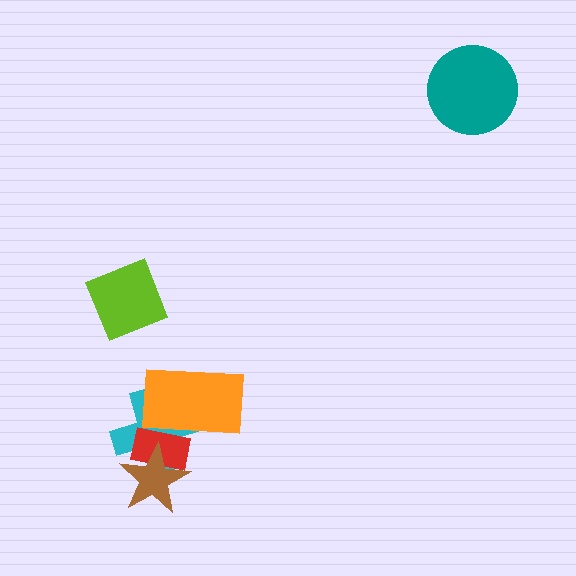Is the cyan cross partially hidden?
Yes, it is partially covered by another shape.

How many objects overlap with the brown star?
2 objects overlap with the brown star.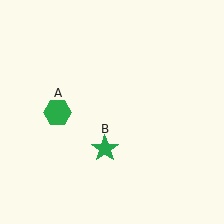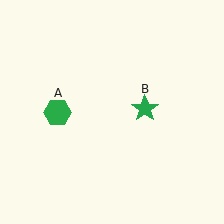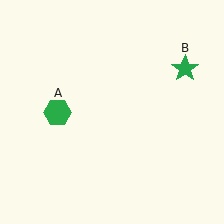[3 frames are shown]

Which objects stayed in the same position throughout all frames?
Green hexagon (object A) remained stationary.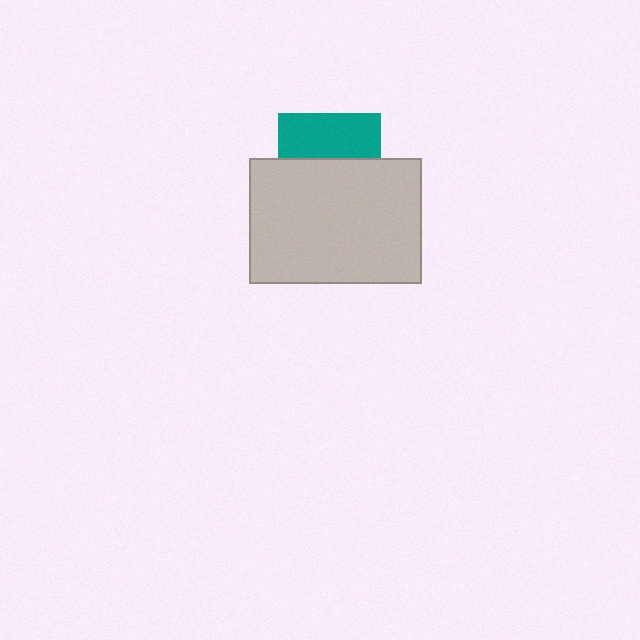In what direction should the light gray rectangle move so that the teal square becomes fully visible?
The light gray rectangle should move down. That is the shortest direction to clear the overlap and leave the teal square fully visible.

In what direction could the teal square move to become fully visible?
The teal square could move up. That would shift it out from behind the light gray rectangle entirely.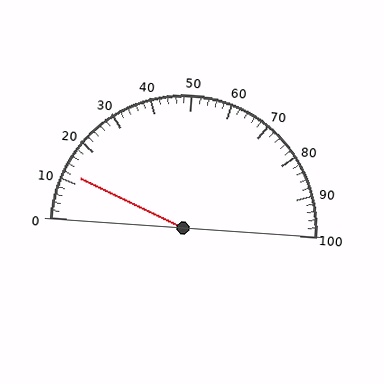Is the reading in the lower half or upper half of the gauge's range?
The reading is in the lower half of the range (0 to 100).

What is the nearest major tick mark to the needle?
The nearest major tick mark is 10.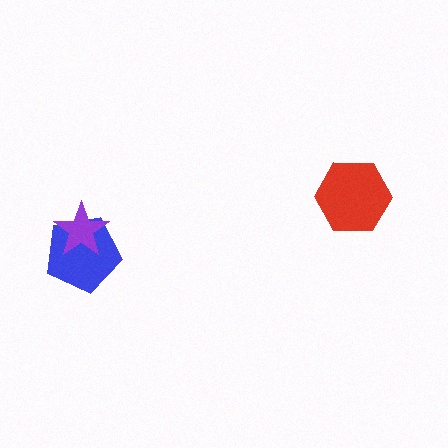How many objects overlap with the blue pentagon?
1 object overlaps with the blue pentagon.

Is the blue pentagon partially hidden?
Yes, it is partially covered by another shape.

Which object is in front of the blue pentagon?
The purple star is in front of the blue pentagon.